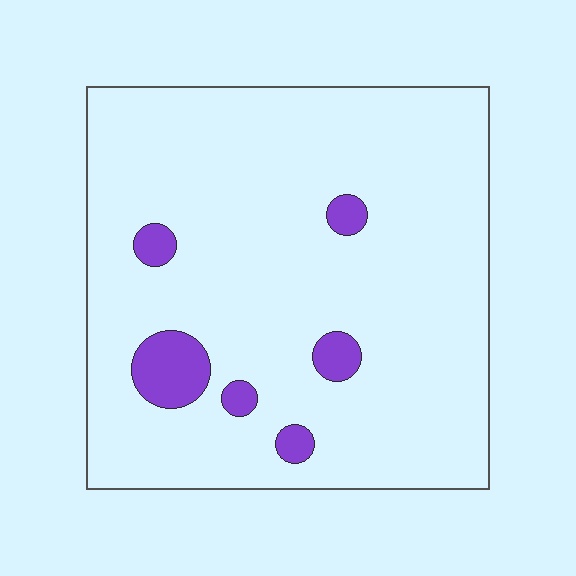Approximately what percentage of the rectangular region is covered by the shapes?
Approximately 5%.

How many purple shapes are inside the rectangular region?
6.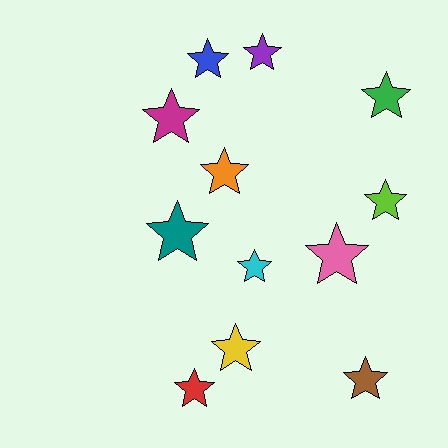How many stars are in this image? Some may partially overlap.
There are 12 stars.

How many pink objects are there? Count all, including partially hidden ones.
There is 1 pink object.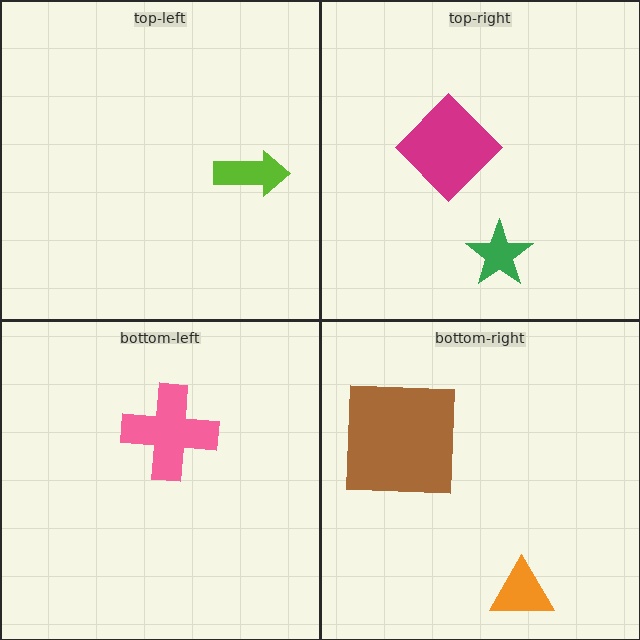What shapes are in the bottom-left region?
The pink cross.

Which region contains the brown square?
The bottom-right region.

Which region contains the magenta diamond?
The top-right region.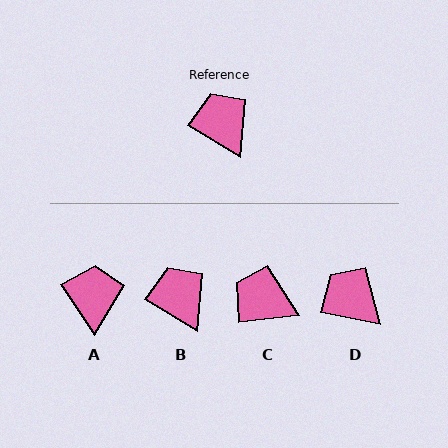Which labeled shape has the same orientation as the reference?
B.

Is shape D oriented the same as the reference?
No, it is off by about 20 degrees.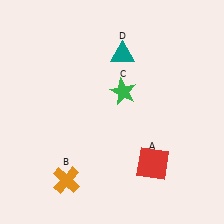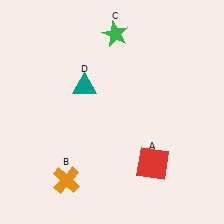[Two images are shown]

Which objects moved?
The objects that moved are: the green star (C), the teal triangle (D).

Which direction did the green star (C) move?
The green star (C) moved up.